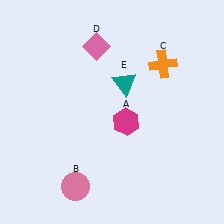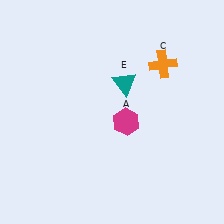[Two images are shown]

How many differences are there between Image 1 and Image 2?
There are 2 differences between the two images.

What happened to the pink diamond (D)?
The pink diamond (D) was removed in Image 2. It was in the top-left area of Image 1.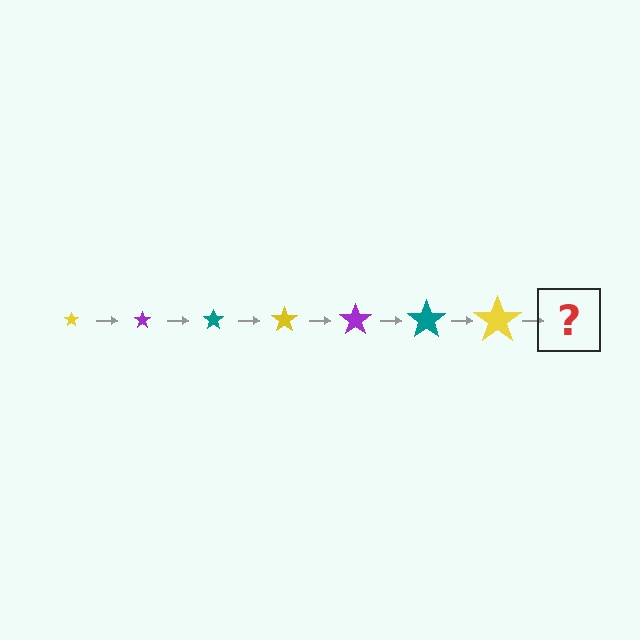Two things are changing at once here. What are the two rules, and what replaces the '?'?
The two rules are that the star grows larger each step and the color cycles through yellow, purple, and teal. The '?' should be a purple star, larger than the previous one.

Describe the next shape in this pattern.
It should be a purple star, larger than the previous one.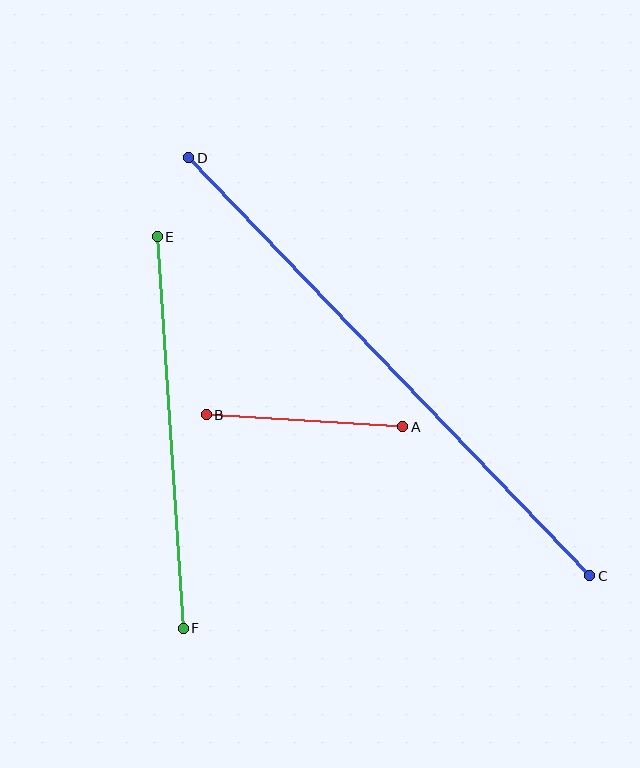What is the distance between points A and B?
The distance is approximately 197 pixels.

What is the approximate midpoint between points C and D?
The midpoint is at approximately (389, 367) pixels.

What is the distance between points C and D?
The distance is approximately 580 pixels.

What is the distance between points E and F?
The distance is approximately 392 pixels.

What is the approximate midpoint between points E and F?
The midpoint is at approximately (170, 432) pixels.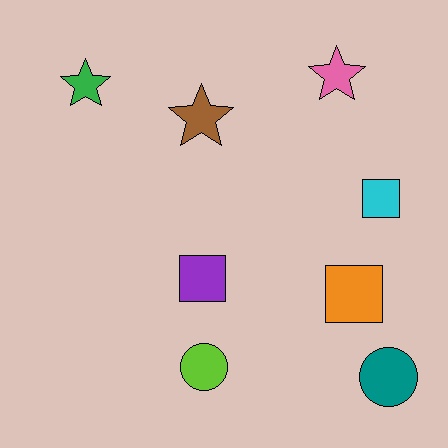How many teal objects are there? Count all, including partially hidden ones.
There is 1 teal object.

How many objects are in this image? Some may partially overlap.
There are 8 objects.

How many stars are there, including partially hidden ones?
There are 3 stars.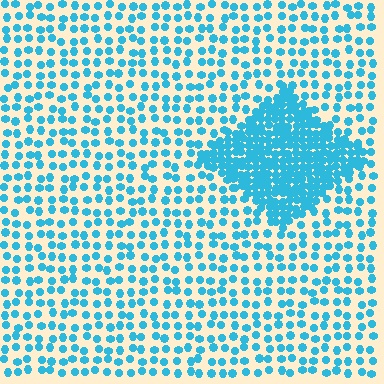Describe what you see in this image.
The image contains small cyan elements arranged at two different densities. A diamond-shaped region is visible where the elements are more densely packed than the surrounding area.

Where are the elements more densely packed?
The elements are more densely packed inside the diamond boundary.